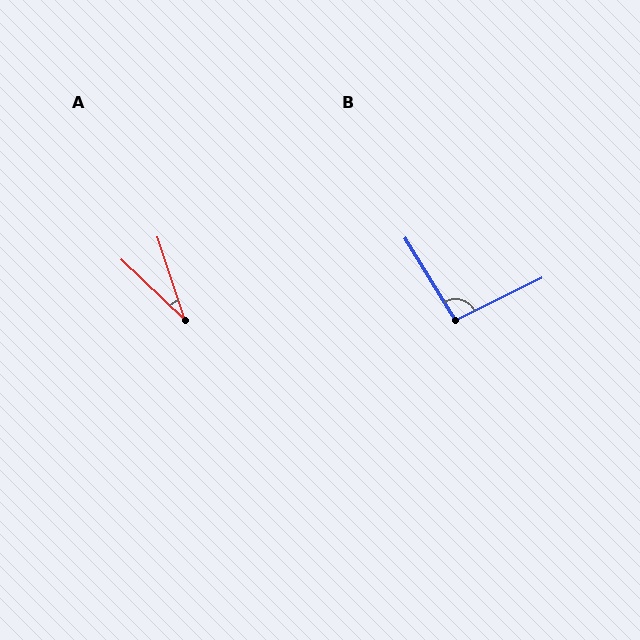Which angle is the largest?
B, at approximately 95 degrees.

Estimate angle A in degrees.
Approximately 28 degrees.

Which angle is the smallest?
A, at approximately 28 degrees.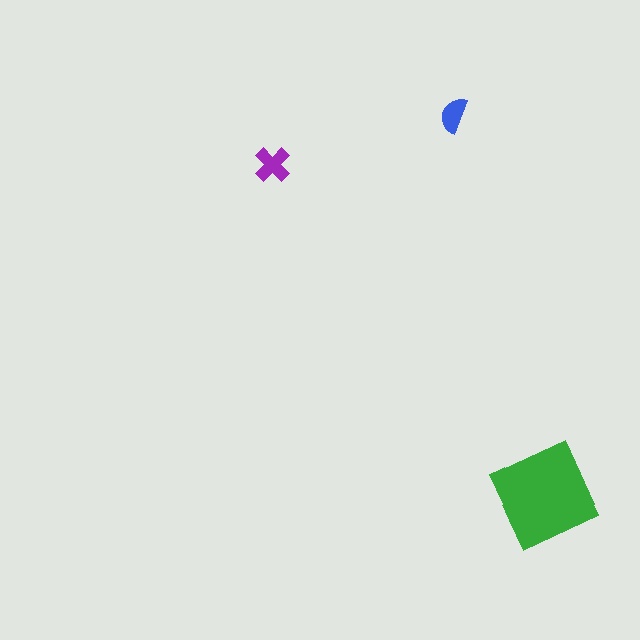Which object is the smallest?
The blue semicircle.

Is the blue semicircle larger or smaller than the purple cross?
Smaller.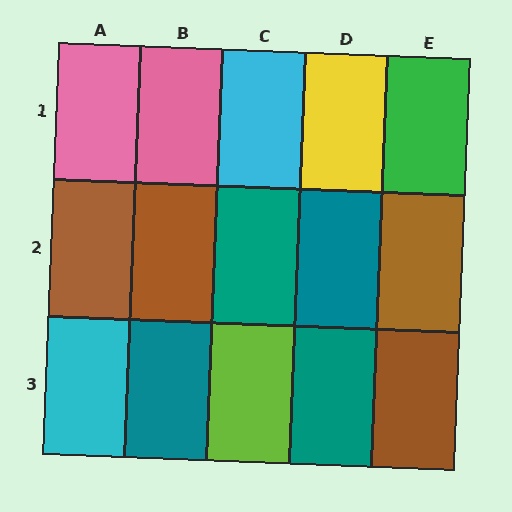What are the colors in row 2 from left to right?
Brown, brown, teal, teal, brown.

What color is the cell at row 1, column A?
Pink.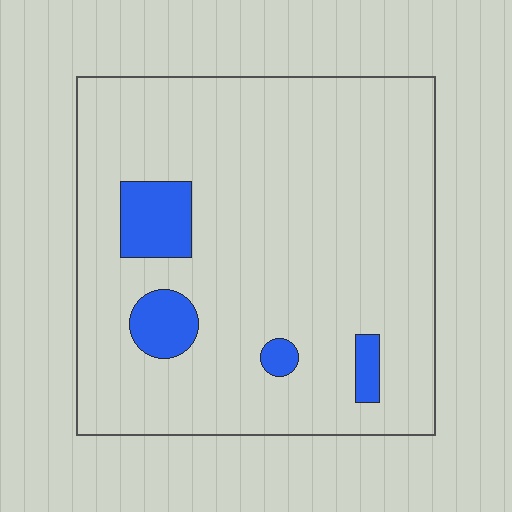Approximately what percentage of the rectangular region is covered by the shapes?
Approximately 10%.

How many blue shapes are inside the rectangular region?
4.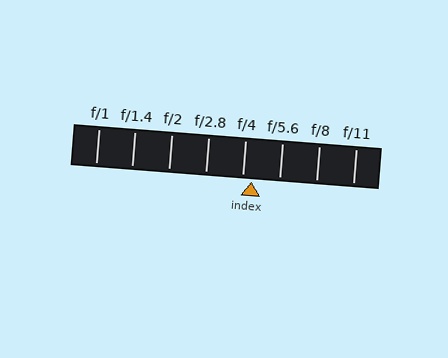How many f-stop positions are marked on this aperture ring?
There are 8 f-stop positions marked.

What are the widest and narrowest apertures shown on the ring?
The widest aperture shown is f/1 and the narrowest is f/11.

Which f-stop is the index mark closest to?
The index mark is closest to f/4.